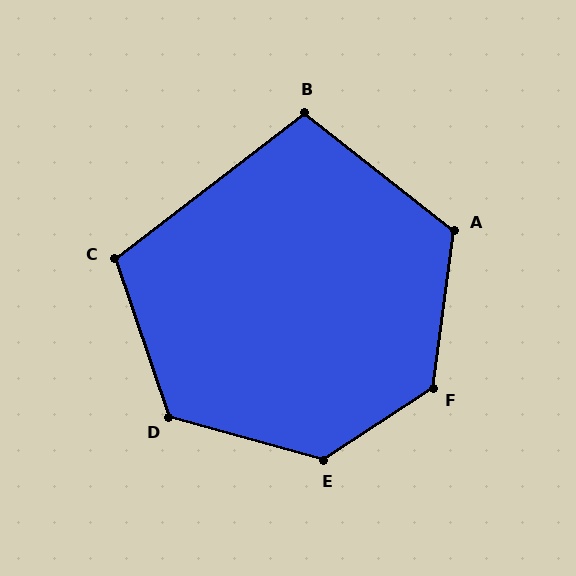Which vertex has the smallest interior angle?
B, at approximately 104 degrees.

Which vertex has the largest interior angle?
F, at approximately 131 degrees.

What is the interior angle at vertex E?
Approximately 131 degrees (obtuse).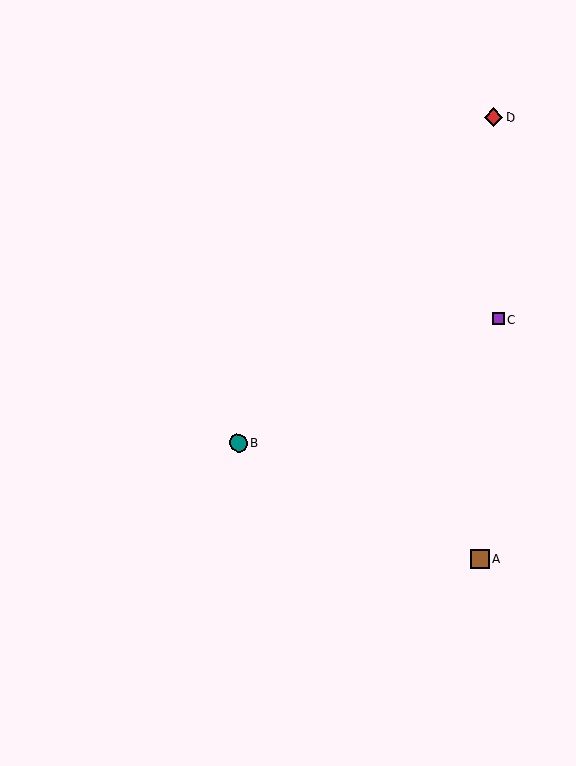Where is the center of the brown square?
The center of the brown square is at (479, 559).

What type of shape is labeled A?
Shape A is a brown square.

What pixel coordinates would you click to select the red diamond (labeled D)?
Click at (493, 117) to select the red diamond D.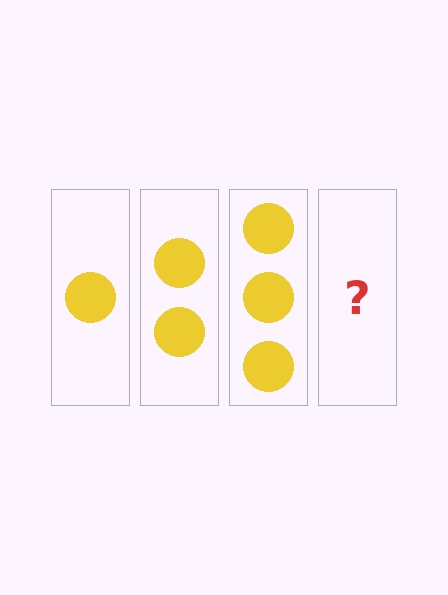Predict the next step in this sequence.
The next step is 4 circles.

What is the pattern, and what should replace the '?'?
The pattern is that each step adds one more circle. The '?' should be 4 circles.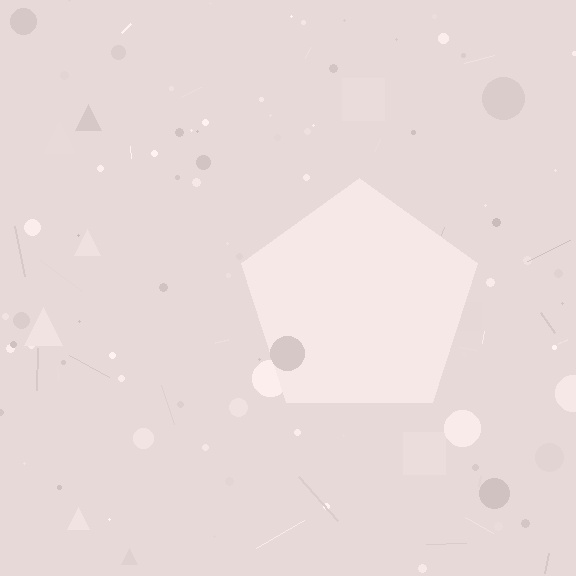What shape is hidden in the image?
A pentagon is hidden in the image.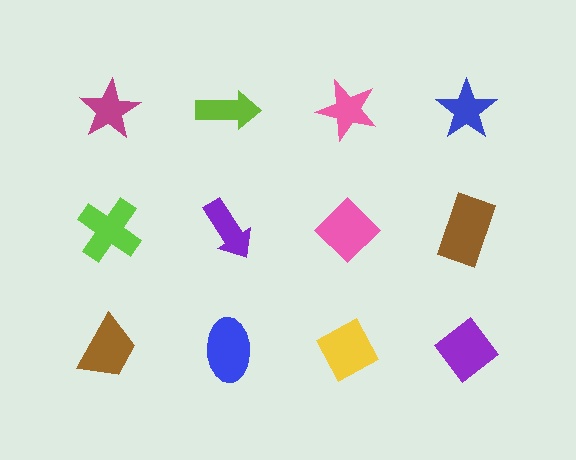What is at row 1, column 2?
A lime arrow.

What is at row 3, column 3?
A yellow diamond.